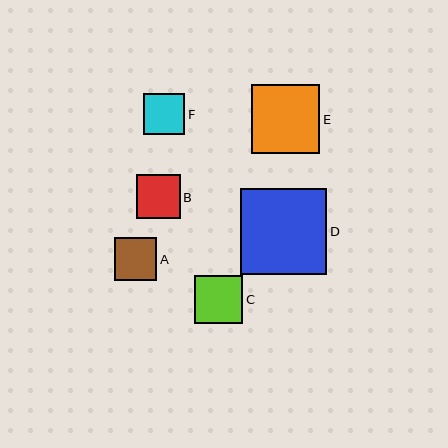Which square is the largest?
Square D is the largest with a size of approximately 86 pixels.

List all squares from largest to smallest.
From largest to smallest: D, E, C, B, A, F.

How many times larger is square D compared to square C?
Square D is approximately 1.8 times the size of square C.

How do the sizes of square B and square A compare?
Square B and square A are approximately the same size.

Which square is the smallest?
Square F is the smallest with a size of approximately 41 pixels.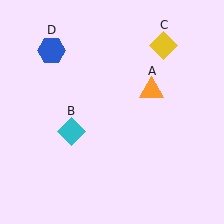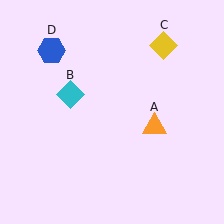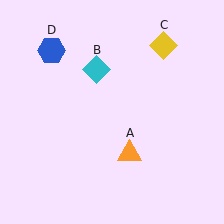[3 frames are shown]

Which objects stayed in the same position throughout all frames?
Yellow diamond (object C) and blue hexagon (object D) remained stationary.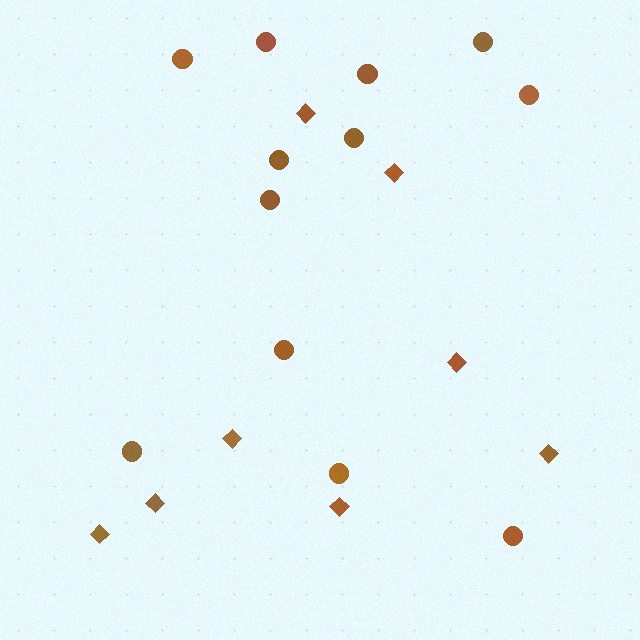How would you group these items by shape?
There are 2 groups: one group of diamonds (8) and one group of circles (12).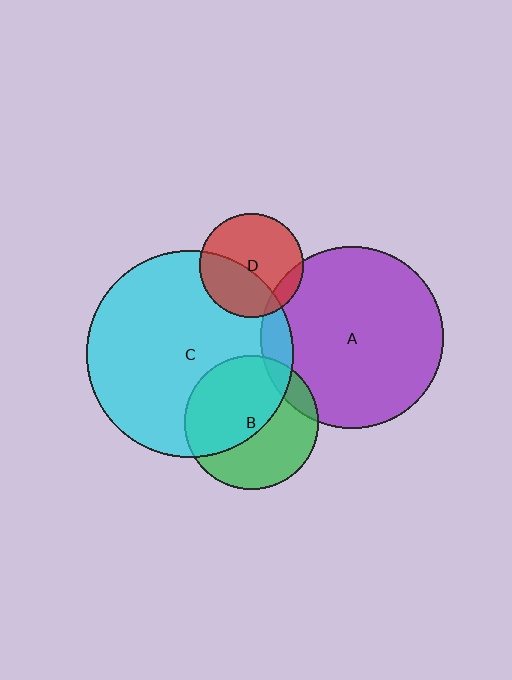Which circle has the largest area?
Circle C (cyan).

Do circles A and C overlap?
Yes.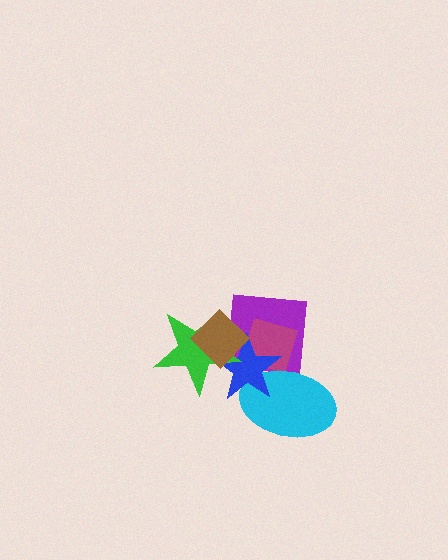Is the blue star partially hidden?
Yes, it is partially covered by another shape.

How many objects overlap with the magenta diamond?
4 objects overlap with the magenta diamond.